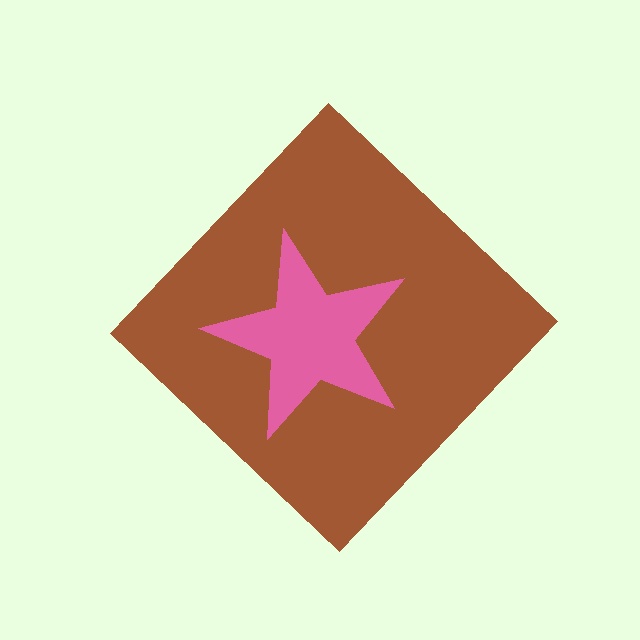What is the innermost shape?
The pink star.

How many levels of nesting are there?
2.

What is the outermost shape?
The brown diamond.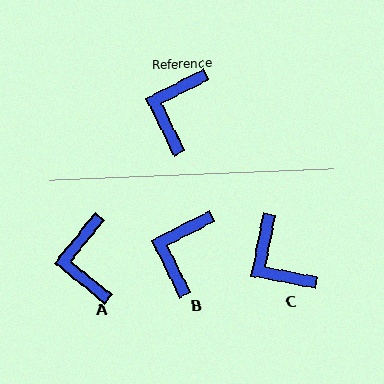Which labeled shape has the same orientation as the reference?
B.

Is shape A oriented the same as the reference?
No, it is off by about 25 degrees.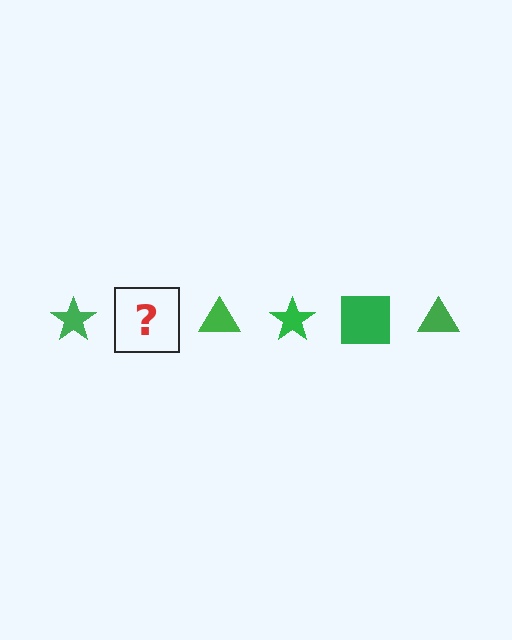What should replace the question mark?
The question mark should be replaced with a green square.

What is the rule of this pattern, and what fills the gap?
The rule is that the pattern cycles through star, square, triangle shapes in green. The gap should be filled with a green square.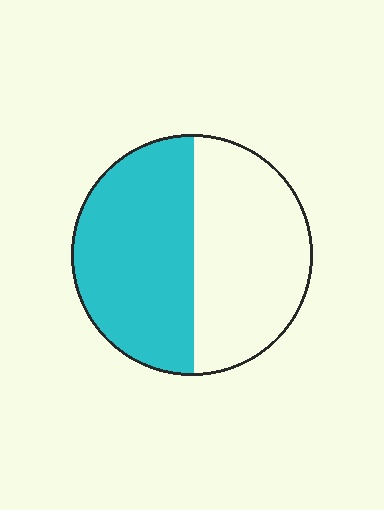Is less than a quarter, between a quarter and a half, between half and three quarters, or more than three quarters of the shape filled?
Between half and three quarters.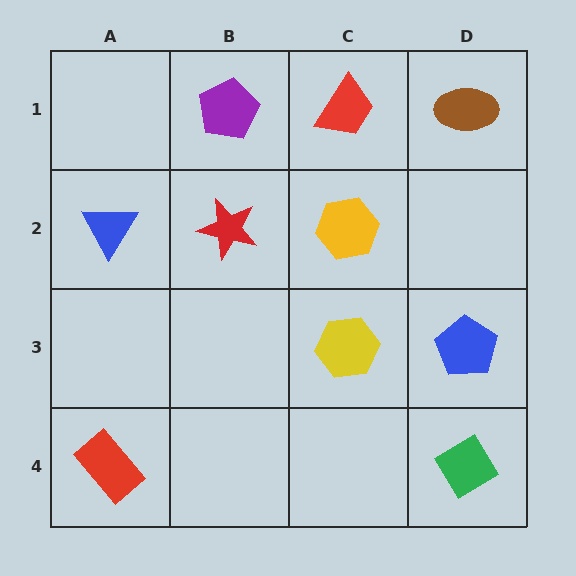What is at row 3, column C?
A yellow hexagon.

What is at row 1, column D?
A brown ellipse.